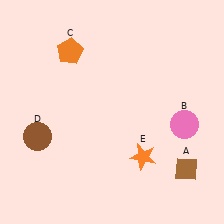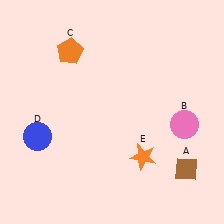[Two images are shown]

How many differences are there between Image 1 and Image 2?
There is 1 difference between the two images.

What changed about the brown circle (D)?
In Image 1, D is brown. In Image 2, it changed to blue.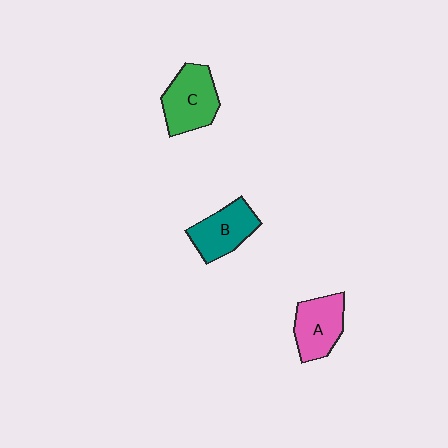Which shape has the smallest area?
Shape A (pink).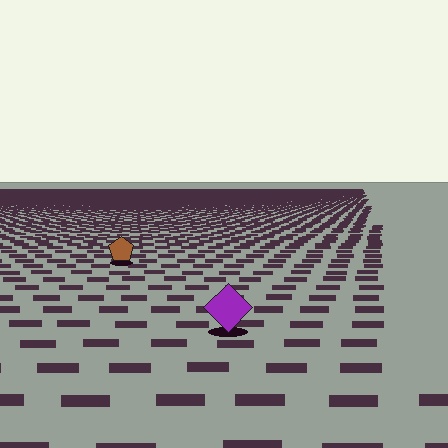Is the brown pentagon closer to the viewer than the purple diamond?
No. The purple diamond is closer — you can tell from the texture gradient: the ground texture is coarser near it.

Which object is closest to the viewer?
The purple diamond is closest. The texture marks near it are larger and more spread out.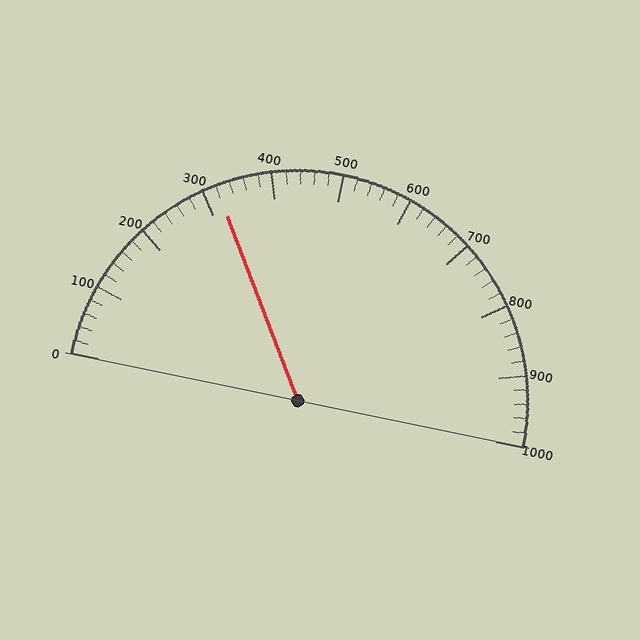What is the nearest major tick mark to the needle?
The nearest major tick mark is 300.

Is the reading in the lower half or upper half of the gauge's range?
The reading is in the lower half of the range (0 to 1000).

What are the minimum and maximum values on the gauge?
The gauge ranges from 0 to 1000.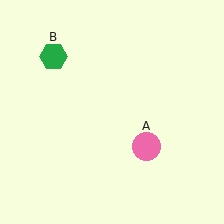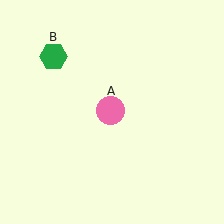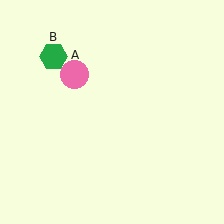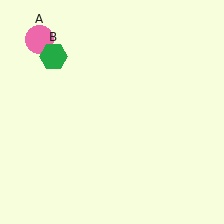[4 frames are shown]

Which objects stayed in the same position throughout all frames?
Green hexagon (object B) remained stationary.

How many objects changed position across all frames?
1 object changed position: pink circle (object A).